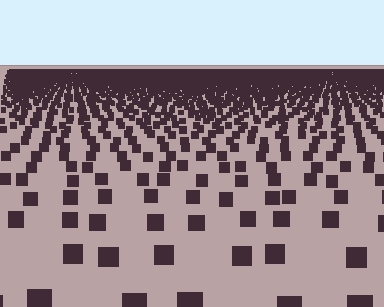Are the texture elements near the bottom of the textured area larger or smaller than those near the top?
Larger. Near the bottom, elements are closer to the viewer and appear at a bigger on-screen size.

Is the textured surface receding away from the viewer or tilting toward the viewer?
The surface is receding away from the viewer. Texture elements get smaller and denser toward the top.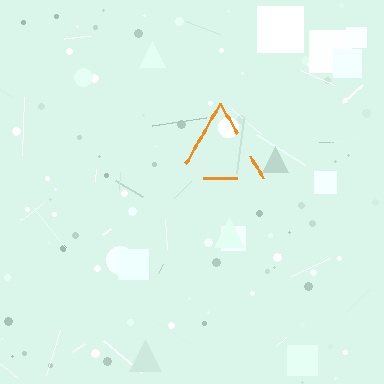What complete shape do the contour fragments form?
The contour fragments form a triangle.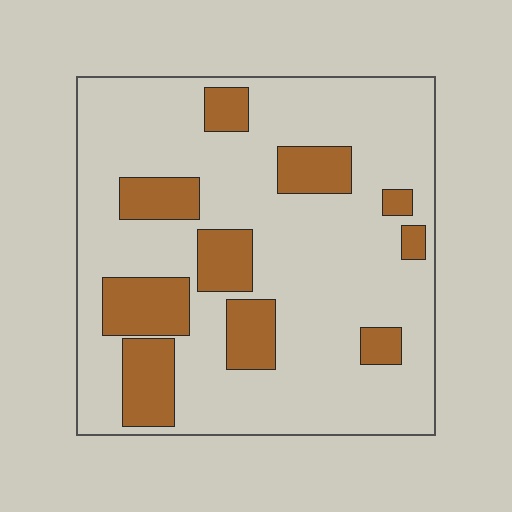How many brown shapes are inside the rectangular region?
10.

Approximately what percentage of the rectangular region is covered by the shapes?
Approximately 25%.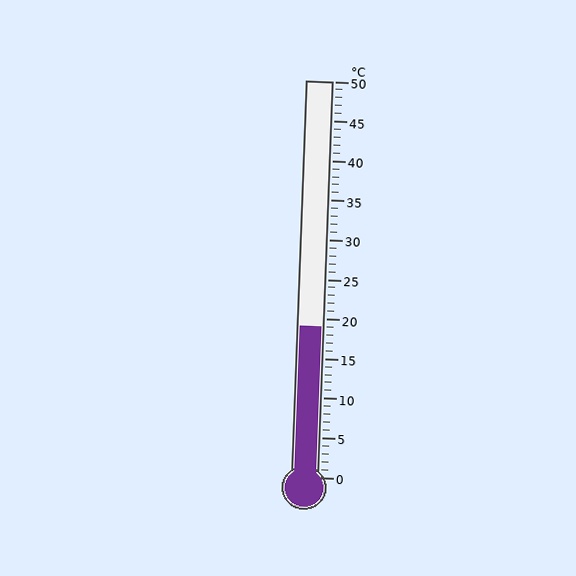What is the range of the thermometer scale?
The thermometer scale ranges from 0°C to 50°C.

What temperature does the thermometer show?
The thermometer shows approximately 19°C.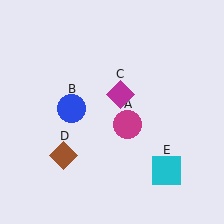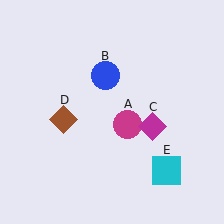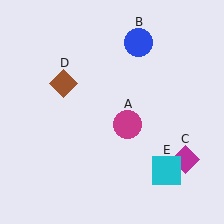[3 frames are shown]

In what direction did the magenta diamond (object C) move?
The magenta diamond (object C) moved down and to the right.